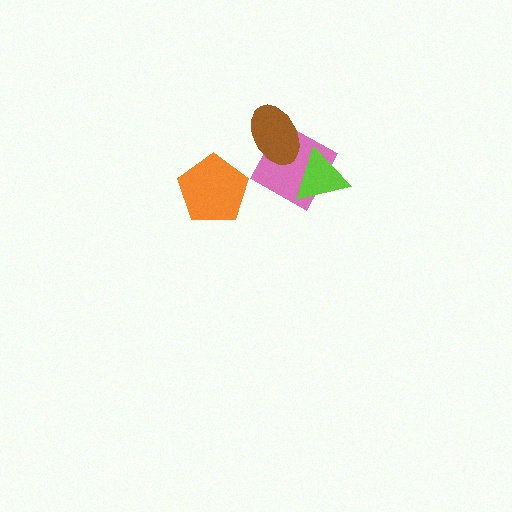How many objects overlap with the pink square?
2 objects overlap with the pink square.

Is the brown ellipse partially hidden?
No, no other shape covers it.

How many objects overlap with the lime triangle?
1 object overlaps with the lime triangle.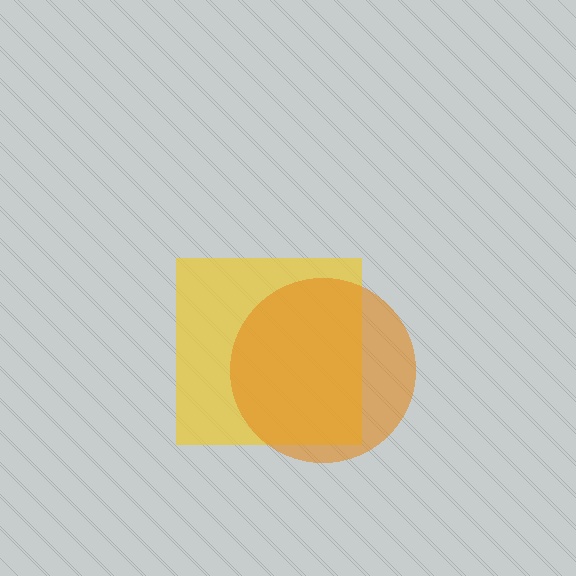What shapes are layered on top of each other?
The layered shapes are: a yellow square, an orange circle.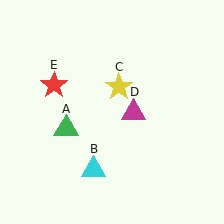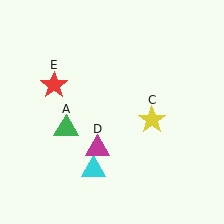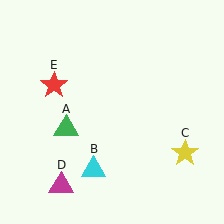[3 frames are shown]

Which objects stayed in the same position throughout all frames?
Green triangle (object A) and cyan triangle (object B) and red star (object E) remained stationary.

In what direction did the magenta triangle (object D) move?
The magenta triangle (object D) moved down and to the left.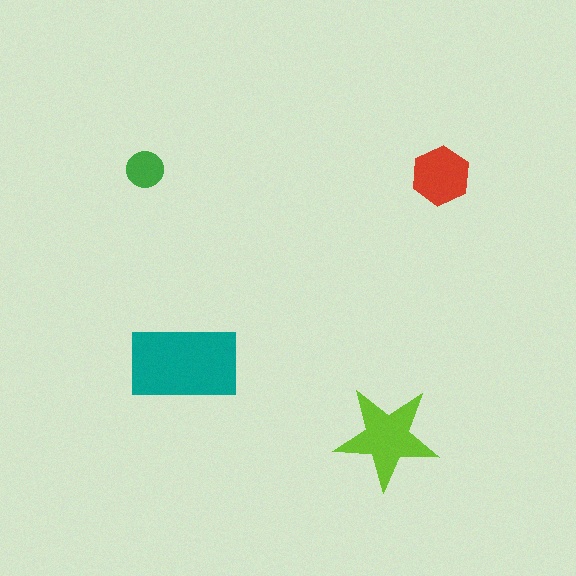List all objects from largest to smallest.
The teal rectangle, the lime star, the red hexagon, the green circle.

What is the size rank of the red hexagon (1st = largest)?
3rd.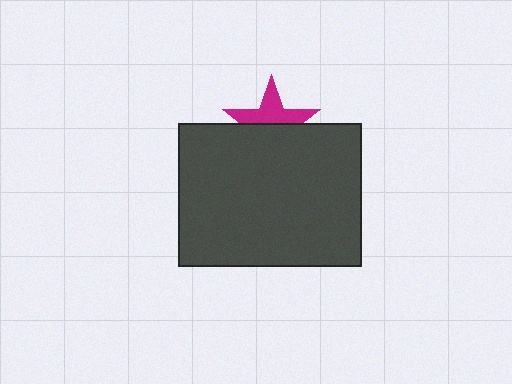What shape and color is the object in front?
The object in front is a dark gray rectangle.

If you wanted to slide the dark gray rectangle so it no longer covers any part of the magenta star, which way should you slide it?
Slide it down — that is the most direct way to separate the two shapes.